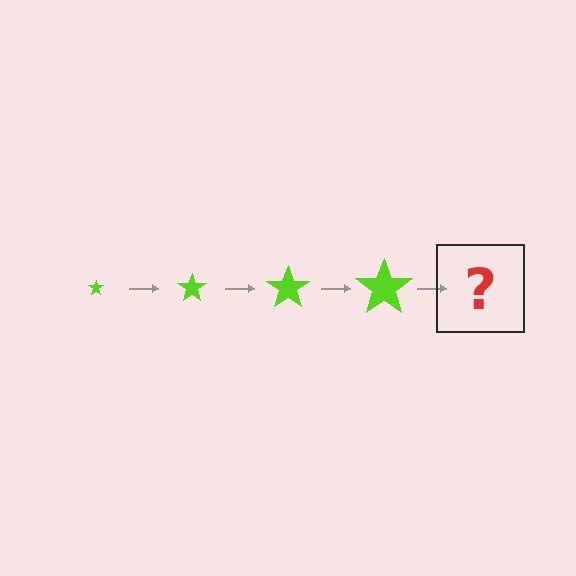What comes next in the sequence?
The next element should be a lime star, larger than the previous one.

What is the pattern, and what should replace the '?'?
The pattern is that the star gets progressively larger each step. The '?' should be a lime star, larger than the previous one.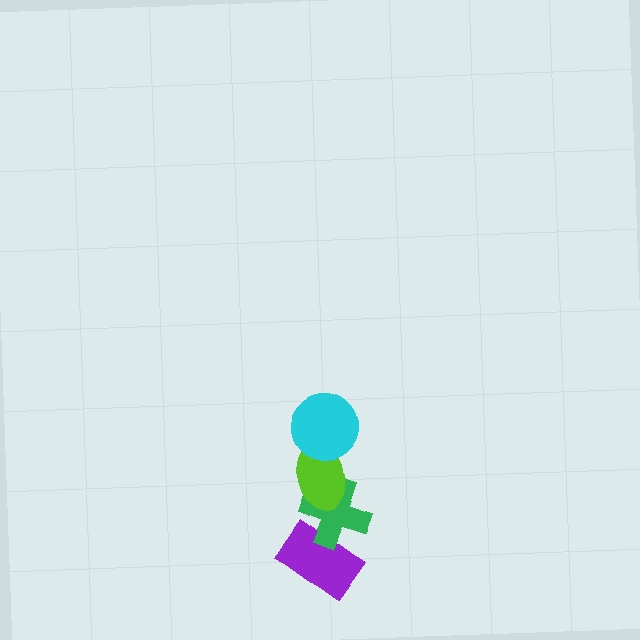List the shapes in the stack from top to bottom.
From top to bottom: the cyan circle, the lime ellipse, the green cross, the purple rectangle.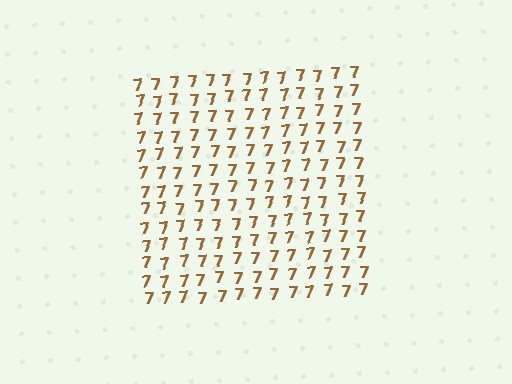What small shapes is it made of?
It is made of small digit 7's.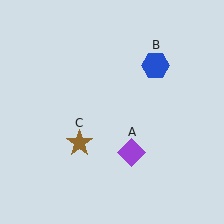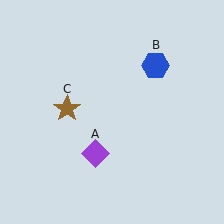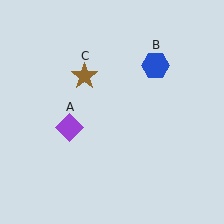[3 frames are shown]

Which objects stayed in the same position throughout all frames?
Blue hexagon (object B) remained stationary.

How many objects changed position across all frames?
2 objects changed position: purple diamond (object A), brown star (object C).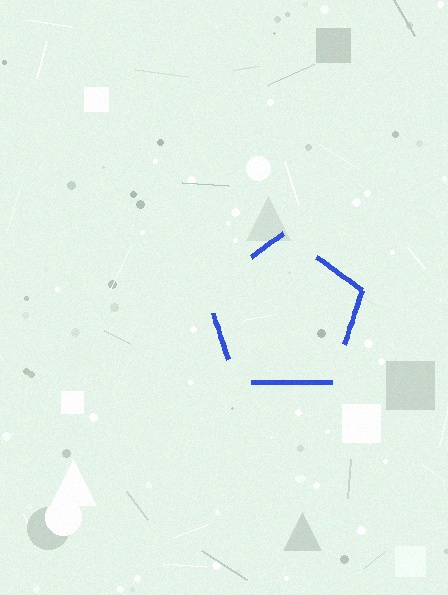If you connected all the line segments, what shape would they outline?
They would outline a pentagon.